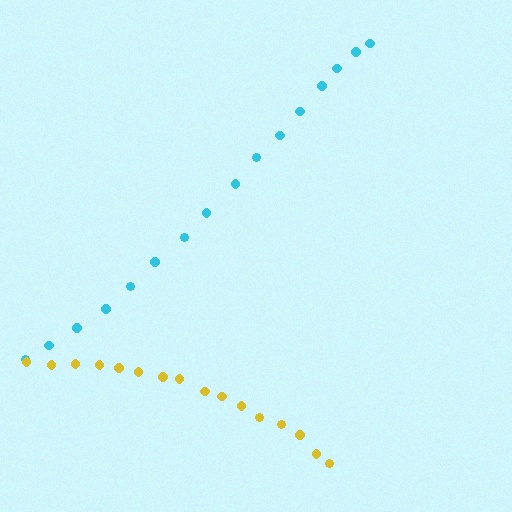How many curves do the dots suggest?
There are 2 distinct paths.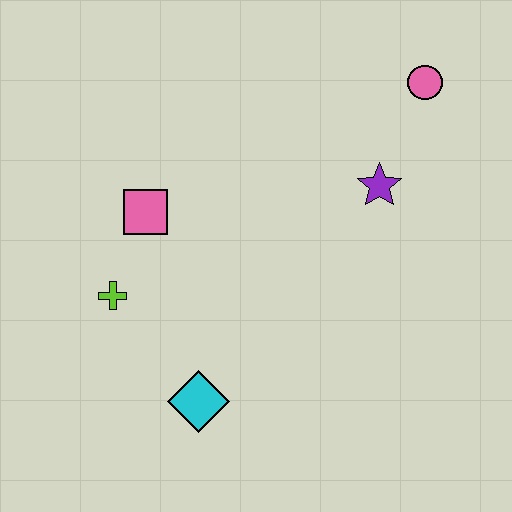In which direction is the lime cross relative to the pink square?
The lime cross is below the pink square.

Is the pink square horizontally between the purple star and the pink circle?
No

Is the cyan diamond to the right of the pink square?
Yes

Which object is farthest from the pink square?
The pink circle is farthest from the pink square.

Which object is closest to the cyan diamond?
The lime cross is closest to the cyan diamond.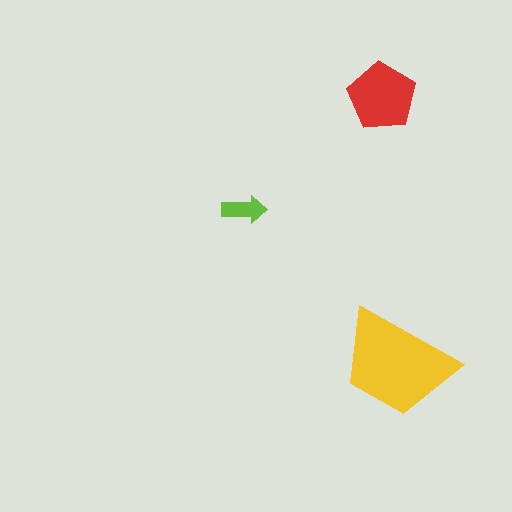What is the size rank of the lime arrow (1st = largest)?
3rd.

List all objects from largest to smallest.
The yellow trapezoid, the red pentagon, the lime arrow.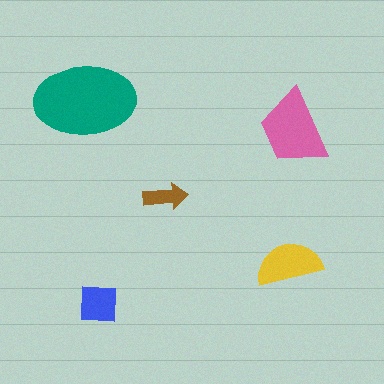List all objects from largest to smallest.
The teal ellipse, the pink trapezoid, the yellow semicircle, the blue square, the brown arrow.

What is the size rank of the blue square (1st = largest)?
4th.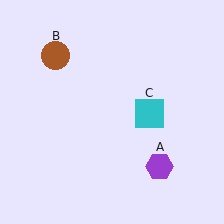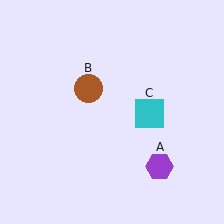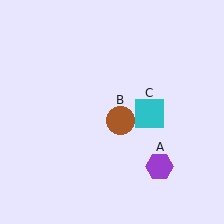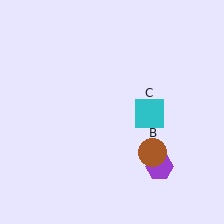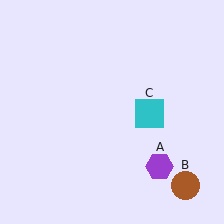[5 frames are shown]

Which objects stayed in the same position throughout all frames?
Purple hexagon (object A) and cyan square (object C) remained stationary.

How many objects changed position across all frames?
1 object changed position: brown circle (object B).